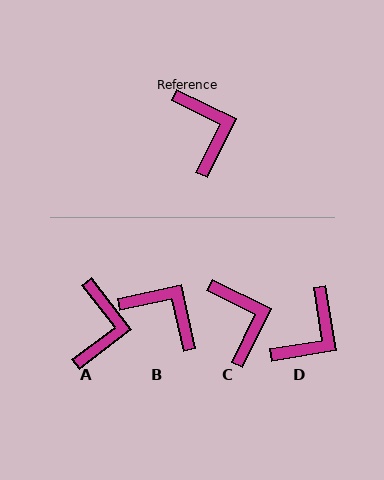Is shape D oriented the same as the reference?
No, it is off by about 55 degrees.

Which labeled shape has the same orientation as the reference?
C.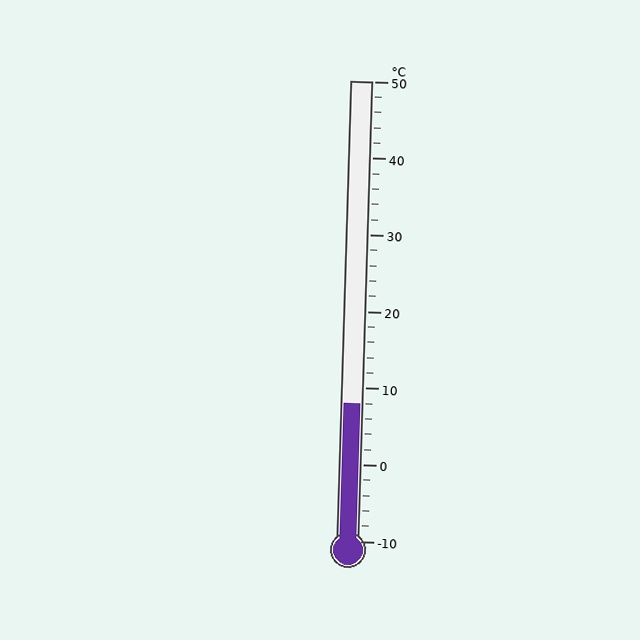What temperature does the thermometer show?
The thermometer shows approximately 8°C.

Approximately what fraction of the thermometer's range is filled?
The thermometer is filled to approximately 30% of its range.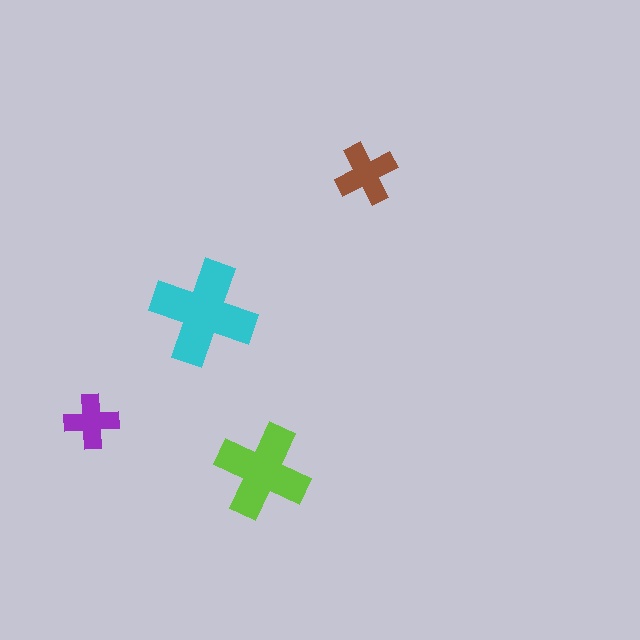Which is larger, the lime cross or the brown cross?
The lime one.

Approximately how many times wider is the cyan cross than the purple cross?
About 2 times wider.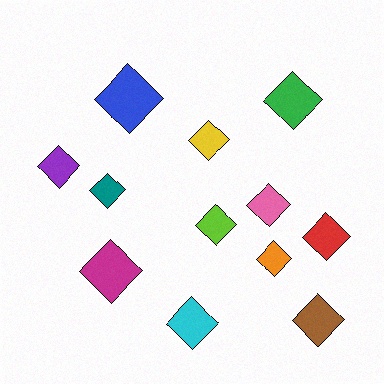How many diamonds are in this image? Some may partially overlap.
There are 12 diamonds.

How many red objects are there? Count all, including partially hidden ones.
There is 1 red object.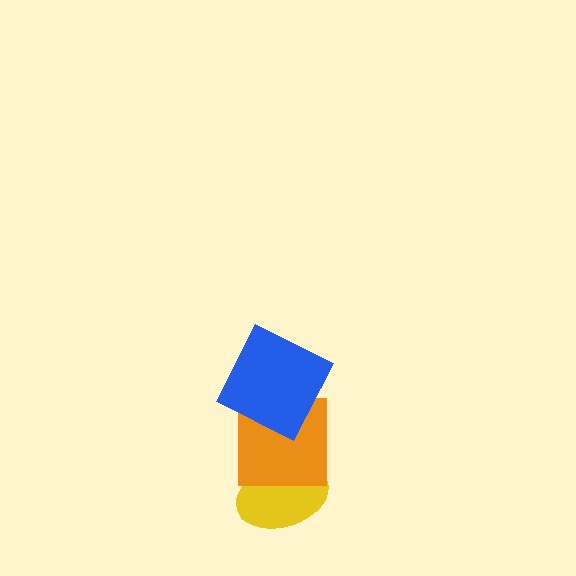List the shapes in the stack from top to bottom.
From top to bottom: the blue square, the orange square, the yellow ellipse.